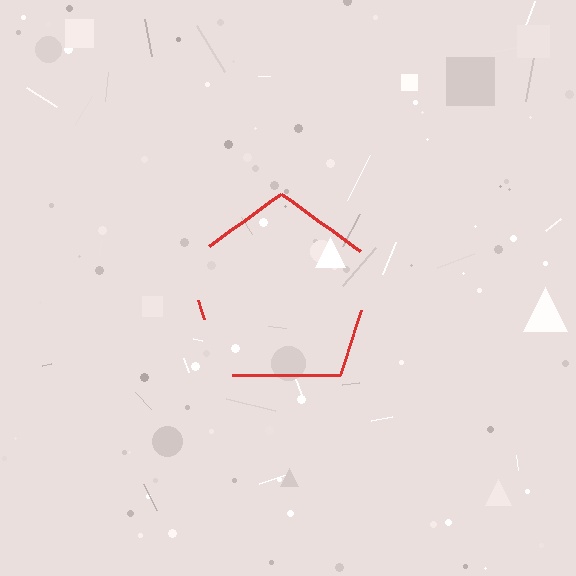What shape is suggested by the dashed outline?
The dashed outline suggests a pentagon.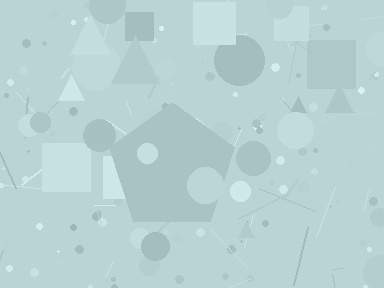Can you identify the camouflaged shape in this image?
The camouflaged shape is a pentagon.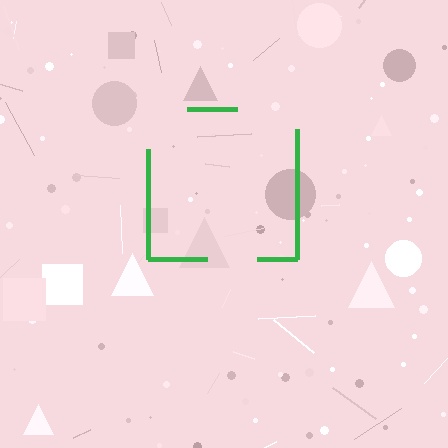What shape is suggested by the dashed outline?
The dashed outline suggests a square.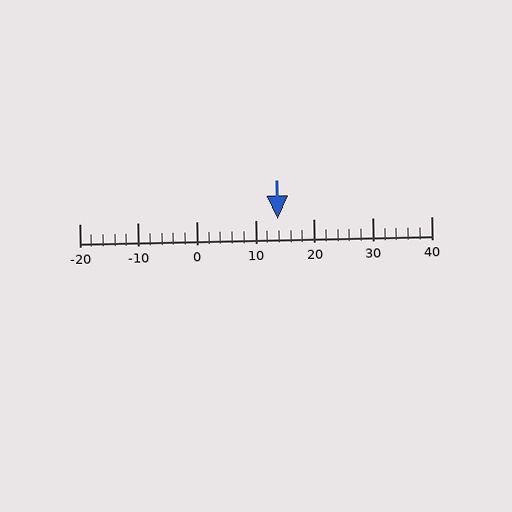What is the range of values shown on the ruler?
The ruler shows values from -20 to 40.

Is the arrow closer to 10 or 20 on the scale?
The arrow is closer to 10.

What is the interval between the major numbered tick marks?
The major tick marks are spaced 10 units apart.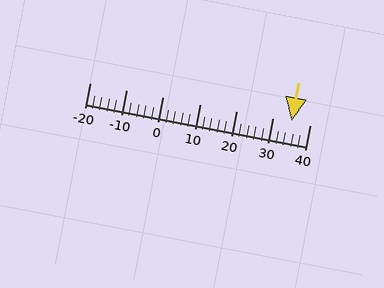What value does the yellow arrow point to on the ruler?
The yellow arrow points to approximately 35.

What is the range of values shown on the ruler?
The ruler shows values from -20 to 40.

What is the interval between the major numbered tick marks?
The major tick marks are spaced 10 units apart.